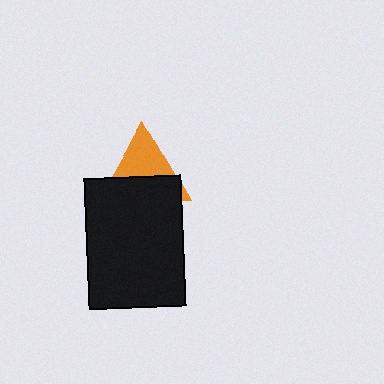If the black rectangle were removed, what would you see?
You would see the complete orange triangle.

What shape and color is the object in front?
The object in front is a black rectangle.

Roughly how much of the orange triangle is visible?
About half of it is visible (roughly 47%).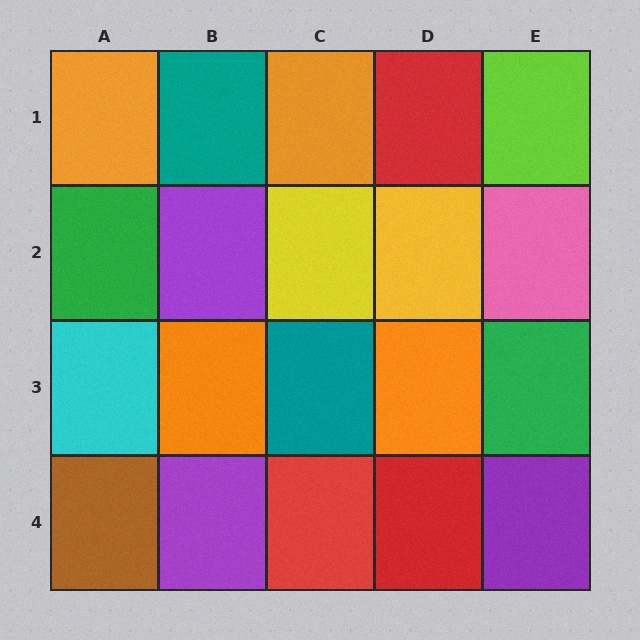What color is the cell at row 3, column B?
Orange.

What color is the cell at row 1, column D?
Red.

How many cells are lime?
1 cell is lime.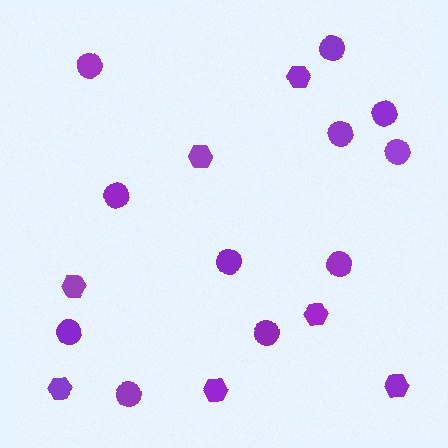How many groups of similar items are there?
There are 2 groups: one group of circles (11) and one group of hexagons (7).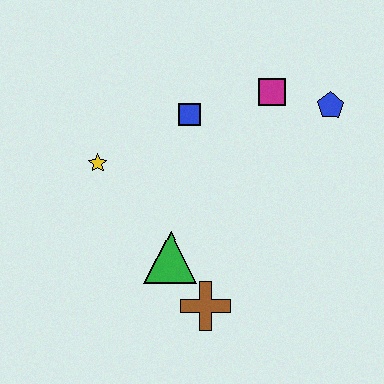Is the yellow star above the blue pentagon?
No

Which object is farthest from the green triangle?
The blue pentagon is farthest from the green triangle.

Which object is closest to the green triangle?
The brown cross is closest to the green triangle.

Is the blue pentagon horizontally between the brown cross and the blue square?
No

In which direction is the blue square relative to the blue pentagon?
The blue square is to the left of the blue pentagon.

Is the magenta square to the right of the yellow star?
Yes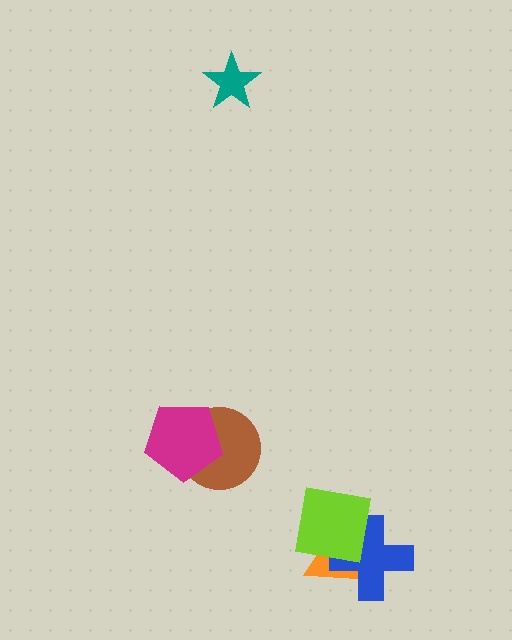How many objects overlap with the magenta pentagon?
1 object overlaps with the magenta pentagon.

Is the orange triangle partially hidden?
Yes, it is partially covered by another shape.